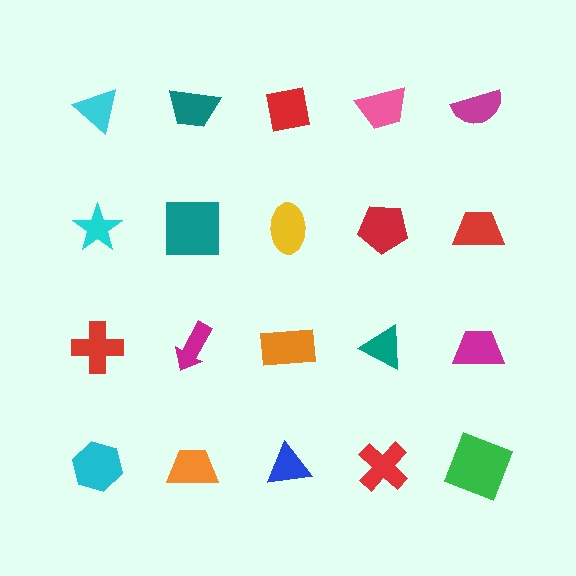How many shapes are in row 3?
5 shapes.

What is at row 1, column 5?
A magenta semicircle.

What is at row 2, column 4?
A red pentagon.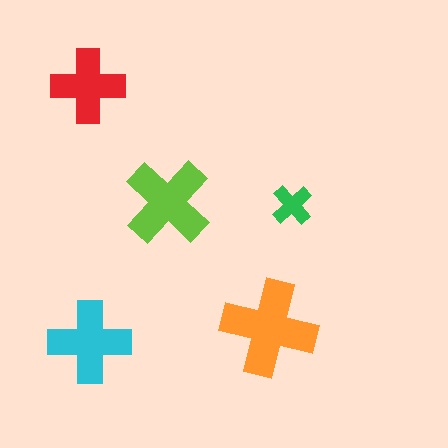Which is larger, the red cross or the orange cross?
The orange one.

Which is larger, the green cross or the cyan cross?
The cyan one.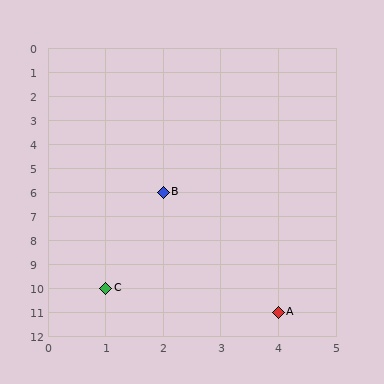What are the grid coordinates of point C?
Point C is at grid coordinates (1, 10).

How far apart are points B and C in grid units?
Points B and C are 1 column and 4 rows apart (about 4.1 grid units diagonally).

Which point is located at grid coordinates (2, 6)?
Point B is at (2, 6).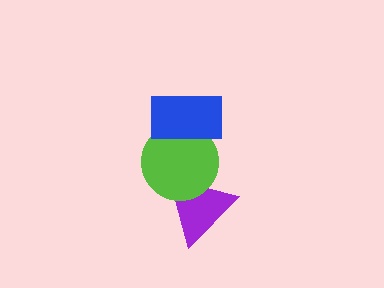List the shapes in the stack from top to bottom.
From top to bottom: the blue rectangle, the lime circle, the purple triangle.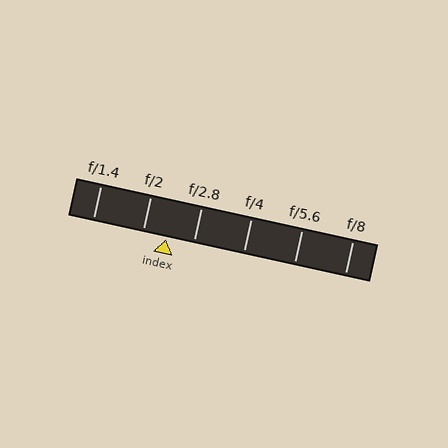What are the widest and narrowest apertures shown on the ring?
The widest aperture shown is f/1.4 and the narrowest is f/8.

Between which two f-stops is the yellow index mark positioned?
The index mark is between f/2 and f/2.8.